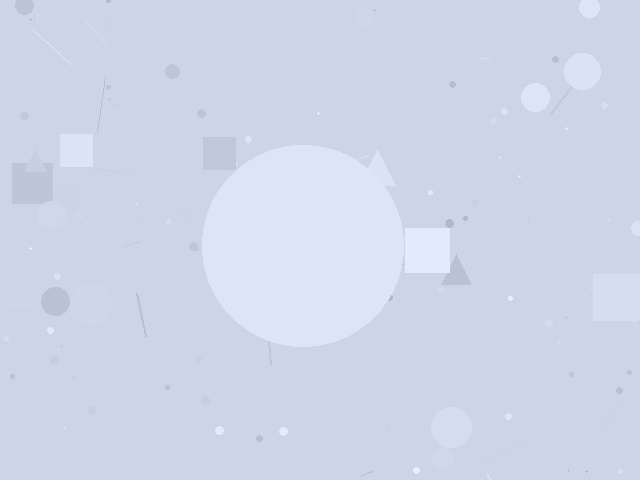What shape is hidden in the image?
A circle is hidden in the image.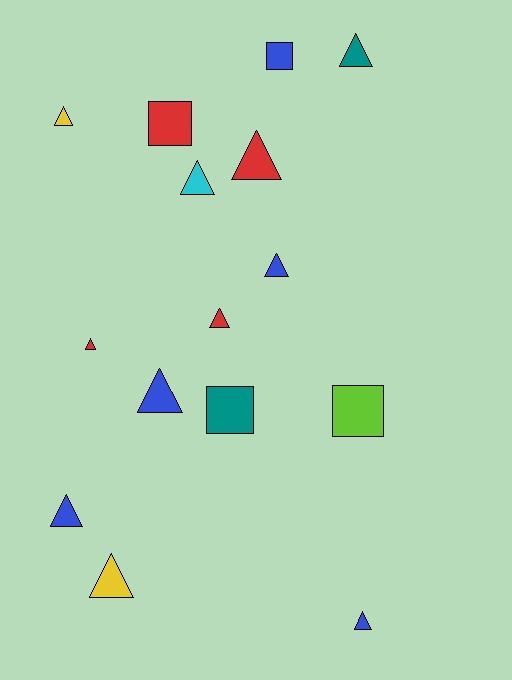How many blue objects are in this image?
There are 5 blue objects.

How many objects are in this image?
There are 15 objects.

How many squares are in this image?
There are 4 squares.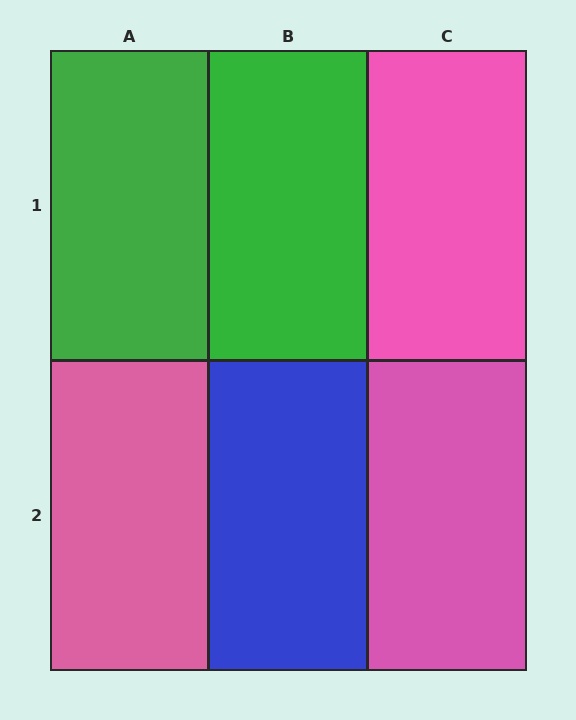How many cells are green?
2 cells are green.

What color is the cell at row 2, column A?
Pink.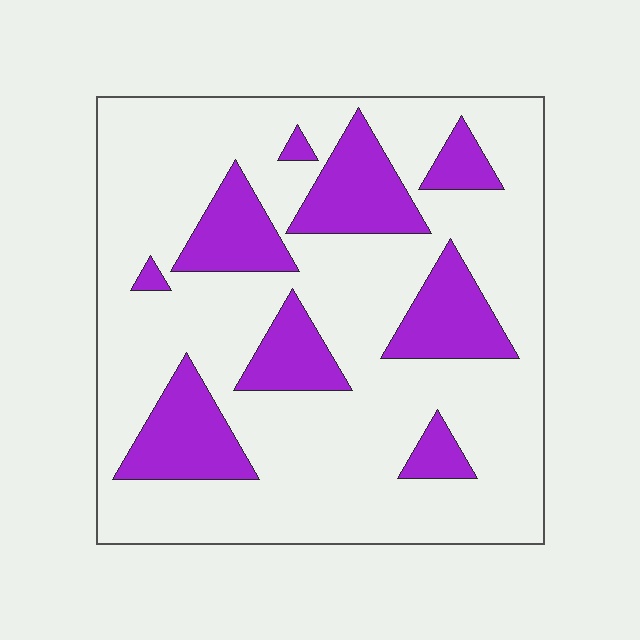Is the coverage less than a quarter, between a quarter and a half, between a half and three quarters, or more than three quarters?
Less than a quarter.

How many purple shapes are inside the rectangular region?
9.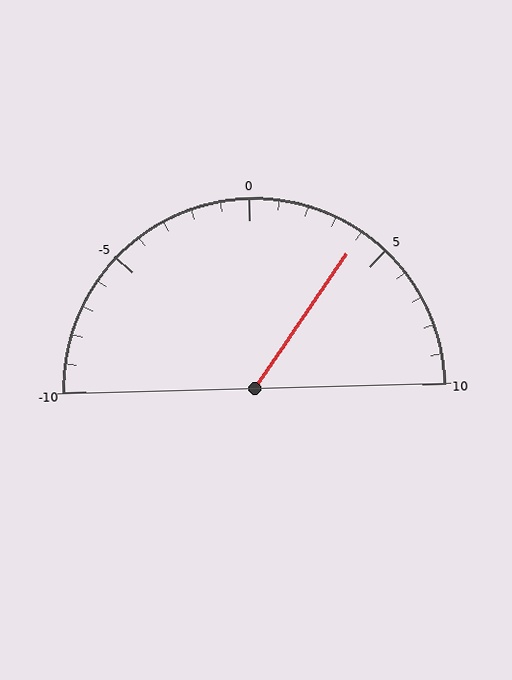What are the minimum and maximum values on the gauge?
The gauge ranges from -10 to 10.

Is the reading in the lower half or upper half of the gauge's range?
The reading is in the upper half of the range (-10 to 10).